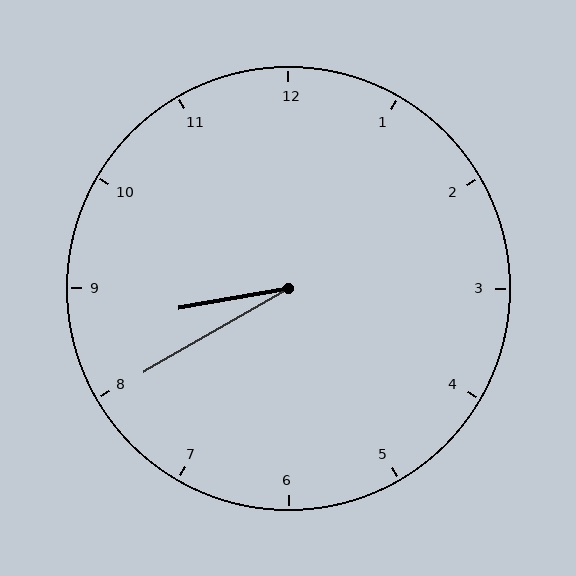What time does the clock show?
8:40.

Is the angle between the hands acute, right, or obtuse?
It is acute.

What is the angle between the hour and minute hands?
Approximately 20 degrees.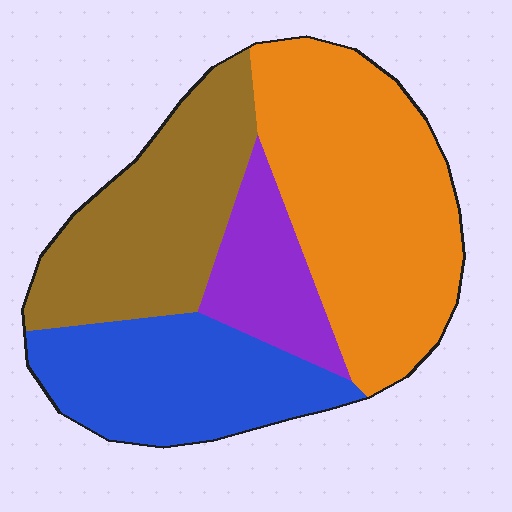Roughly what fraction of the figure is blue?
Blue takes up about one quarter (1/4) of the figure.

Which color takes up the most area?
Orange, at roughly 40%.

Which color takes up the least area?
Purple, at roughly 10%.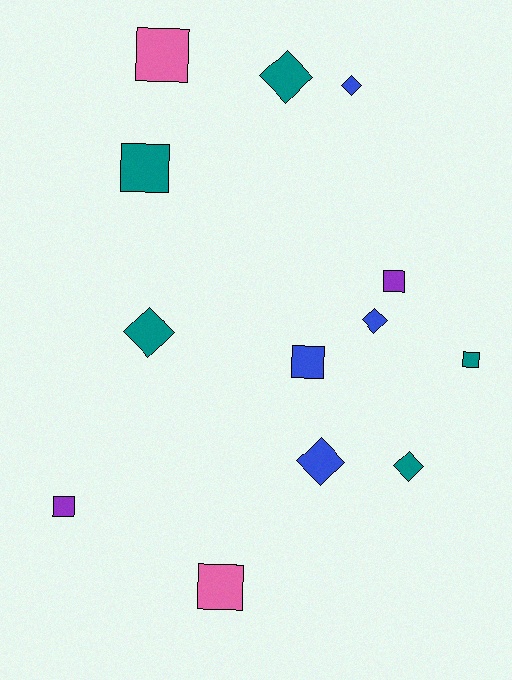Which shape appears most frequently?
Square, with 7 objects.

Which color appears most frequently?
Teal, with 5 objects.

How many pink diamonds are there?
There are no pink diamonds.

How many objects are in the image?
There are 13 objects.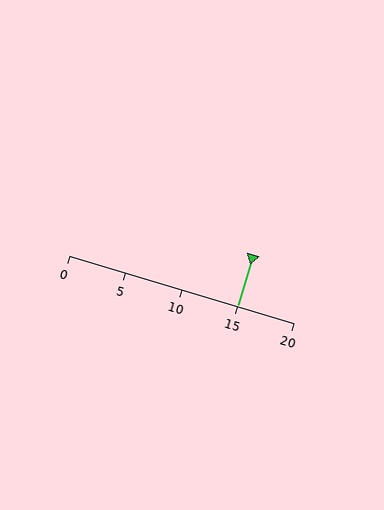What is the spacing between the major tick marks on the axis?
The major ticks are spaced 5 apart.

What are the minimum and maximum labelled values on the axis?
The axis runs from 0 to 20.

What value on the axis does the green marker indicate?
The marker indicates approximately 15.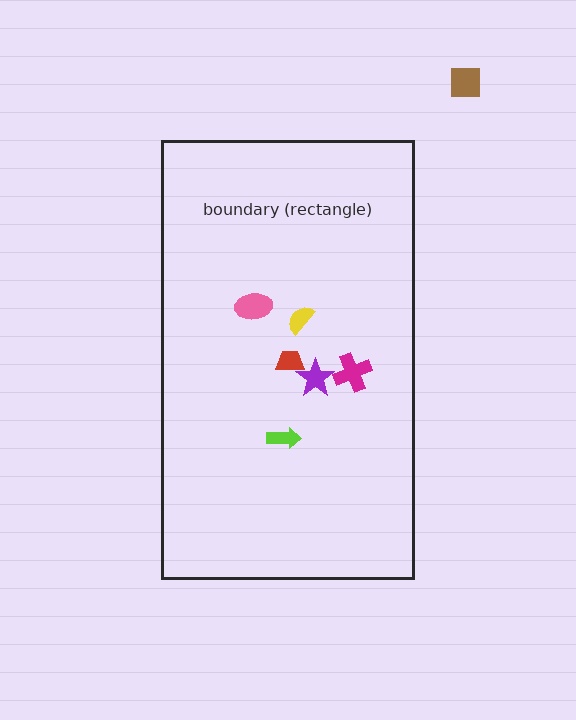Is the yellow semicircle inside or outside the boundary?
Inside.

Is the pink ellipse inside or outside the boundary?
Inside.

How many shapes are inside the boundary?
6 inside, 1 outside.